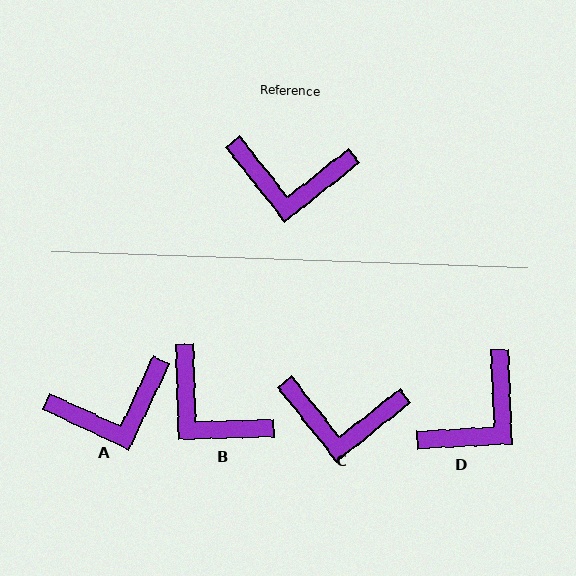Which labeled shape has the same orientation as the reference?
C.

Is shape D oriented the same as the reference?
No, it is off by about 54 degrees.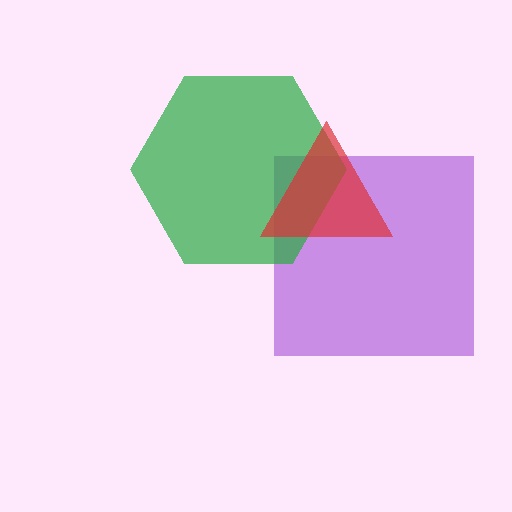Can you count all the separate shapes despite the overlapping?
Yes, there are 3 separate shapes.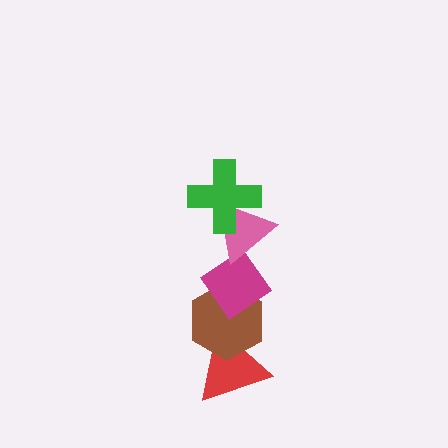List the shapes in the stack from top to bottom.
From top to bottom: the green cross, the pink triangle, the magenta diamond, the brown hexagon, the red triangle.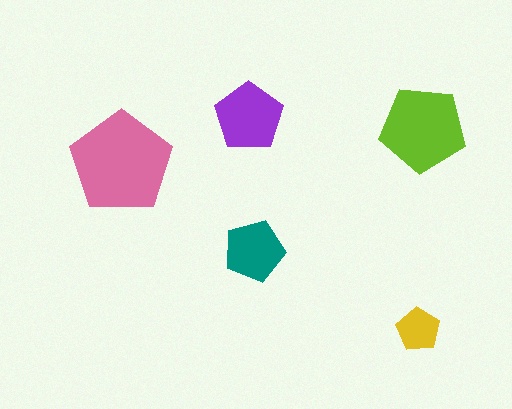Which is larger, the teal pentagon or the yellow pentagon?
The teal one.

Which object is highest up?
The purple pentagon is topmost.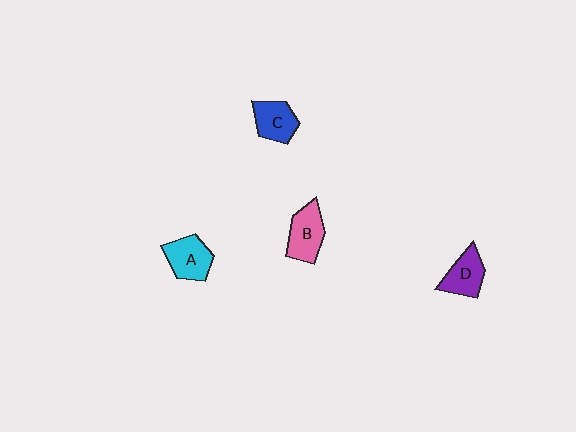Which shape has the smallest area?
Shape C (blue).